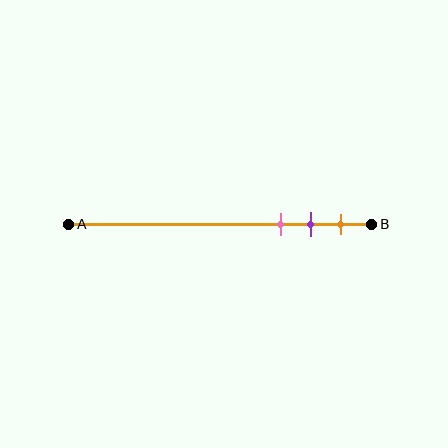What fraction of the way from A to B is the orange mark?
The orange mark is approximately 90% (0.9) of the way from A to B.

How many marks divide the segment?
There are 3 marks dividing the segment.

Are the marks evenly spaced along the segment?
Yes, the marks are approximately evenly spaced.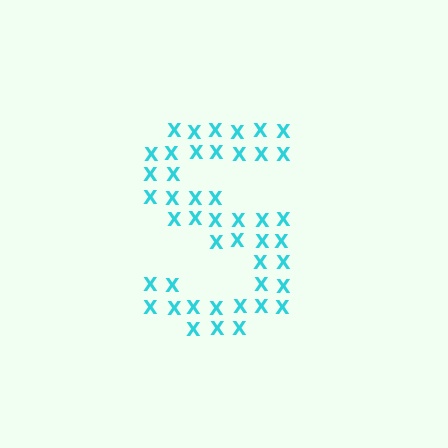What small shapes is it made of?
It is made of small letter X's.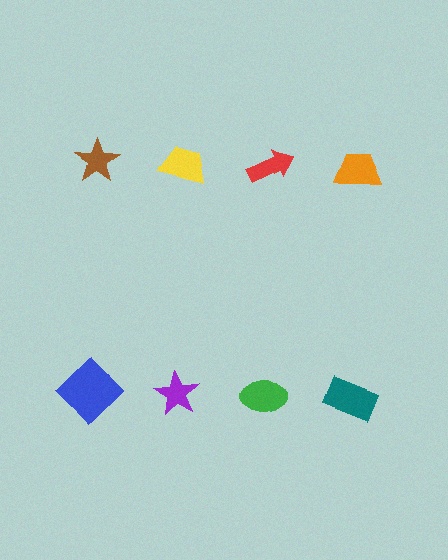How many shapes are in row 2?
4 shapes.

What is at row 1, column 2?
A yellow trapezoid.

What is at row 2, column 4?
A teal rectangle.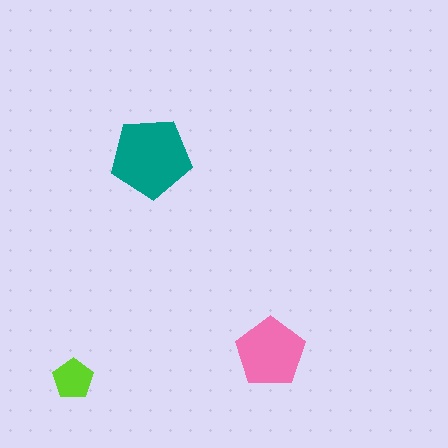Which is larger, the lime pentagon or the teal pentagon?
The teal one.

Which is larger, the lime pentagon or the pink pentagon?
The pink one.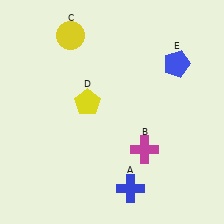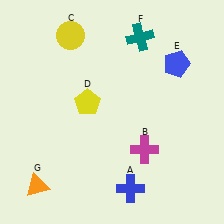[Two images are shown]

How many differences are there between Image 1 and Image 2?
There are 2 differences between the two images.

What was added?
A teal cross (F), an orange triangle (G) were added in Image 2.